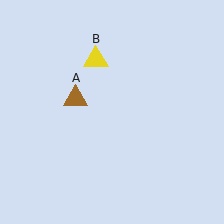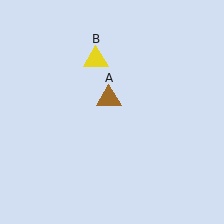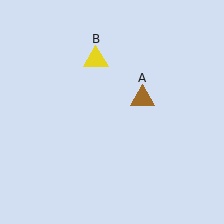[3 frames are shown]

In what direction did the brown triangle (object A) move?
The brown triangle (object A) moved right.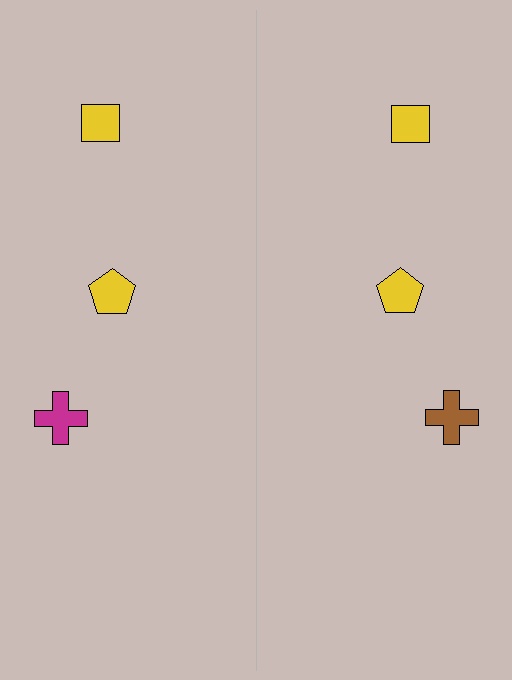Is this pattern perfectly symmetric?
No, the pattern is not perfectly symmetric. The brown cross on the right side breaks the symmetry — its mirror counterpart is magenta.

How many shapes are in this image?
There are 6 shapes in this image.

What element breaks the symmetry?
The brown cross on the right side breaks the symmetry — its mirror counterpart is magenta.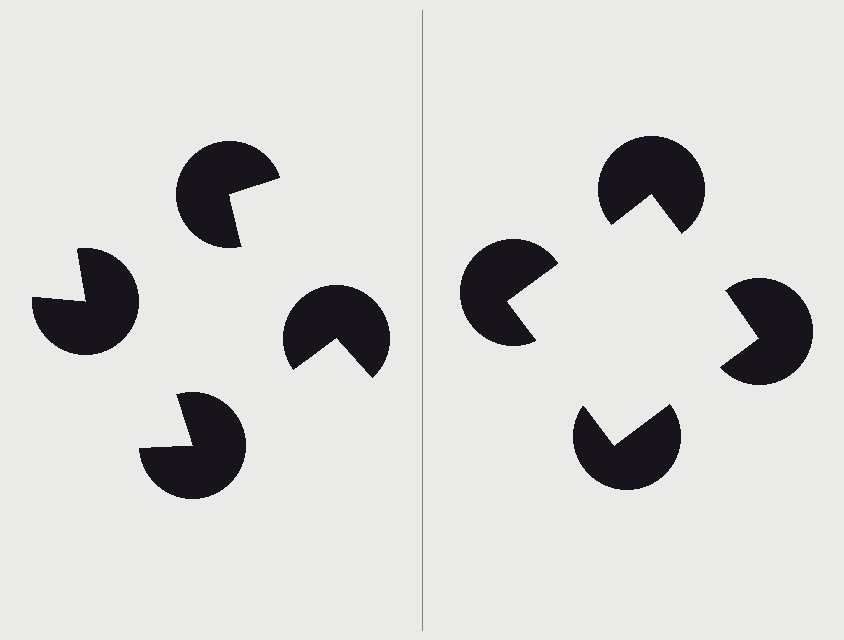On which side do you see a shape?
An illusory square appears on the right side. On the left side the wedge cuts are rotated, so no coherent shape forms.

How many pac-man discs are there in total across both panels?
8 — 4 on each side.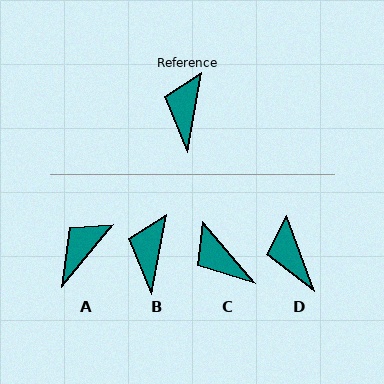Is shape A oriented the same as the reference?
No, it is off by about 29 degrees.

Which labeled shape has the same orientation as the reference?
B.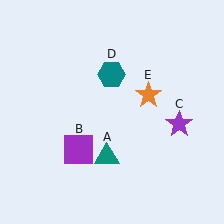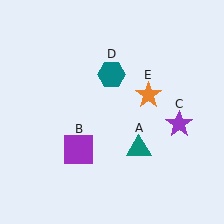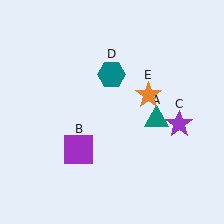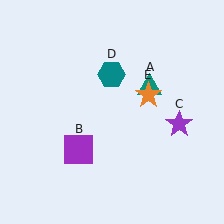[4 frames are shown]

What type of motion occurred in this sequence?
The teal triangle (object A) rotated counterclockwise around the center of the scene.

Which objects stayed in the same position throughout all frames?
Purple square (object B) and purple star (object C) and teal hexagon (object D) and orange star (object E) remained stationary.